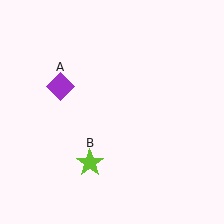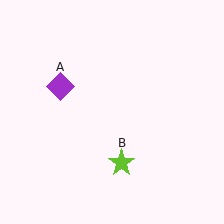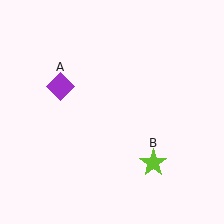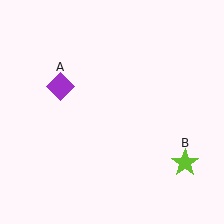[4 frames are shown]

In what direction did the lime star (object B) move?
The lime star (object B) moved right.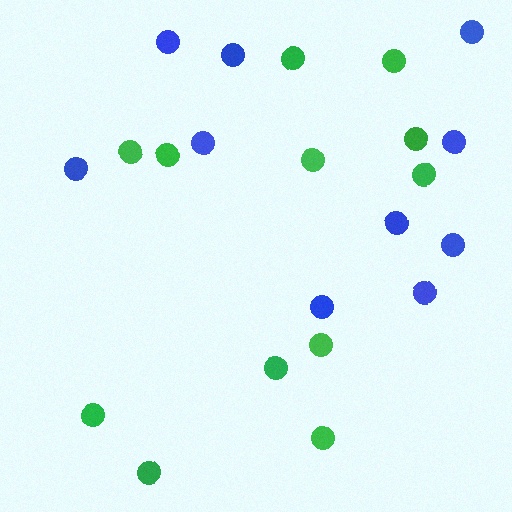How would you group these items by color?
There are 2 groups: one group of green circles (12) and one group of blue circles (10).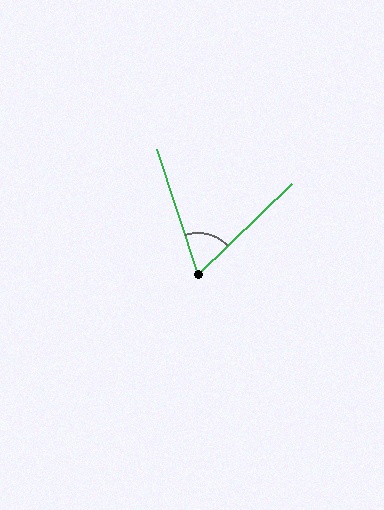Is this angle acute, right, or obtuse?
It is acute.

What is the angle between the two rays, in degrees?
Approximately 64 degrees.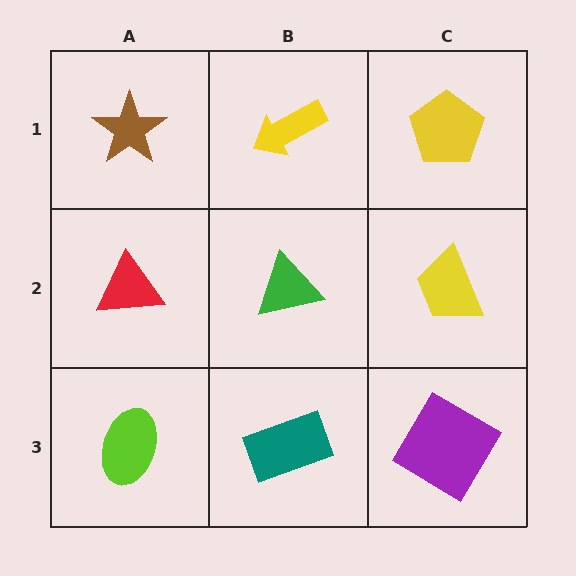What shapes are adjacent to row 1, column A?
A red triangle (row 2, column A), a yellow arrow (row 1, column B).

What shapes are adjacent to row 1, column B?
A green triangle (row 2, column B), a brown star (row 1, column A), a yellow pentagon (row 1, column C).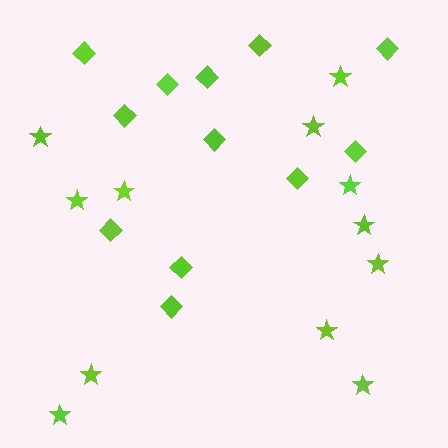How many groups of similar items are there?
There are 2 groups: one group of diamonds (12) and one group of stars (12).